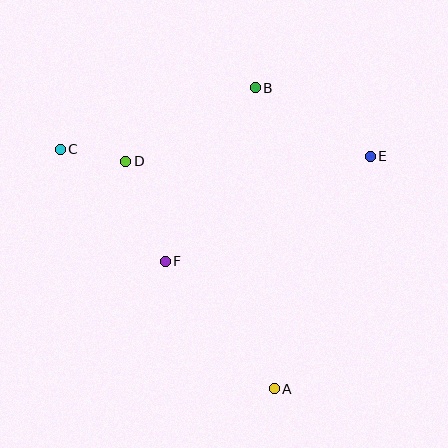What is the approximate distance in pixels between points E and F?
The distance between E and F is approximately 230 pixels.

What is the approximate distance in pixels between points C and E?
The distance between C and E is approximately 310 pixels.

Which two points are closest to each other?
Points C and D are closest to each other.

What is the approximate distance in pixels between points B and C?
The distance between B and C is approximately 205 pixels.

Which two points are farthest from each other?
Points A and C are farthest from each other.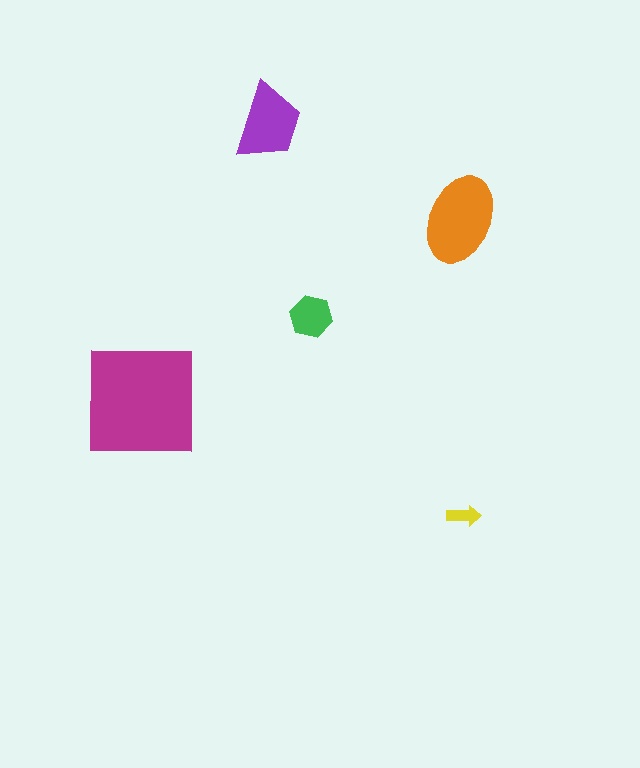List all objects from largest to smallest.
The magenta square, the orange ellipse, the purple trapezoid, the green hexagon, the yellow arrow.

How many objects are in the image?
There are 5 objects in the image.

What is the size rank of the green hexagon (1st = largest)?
4th.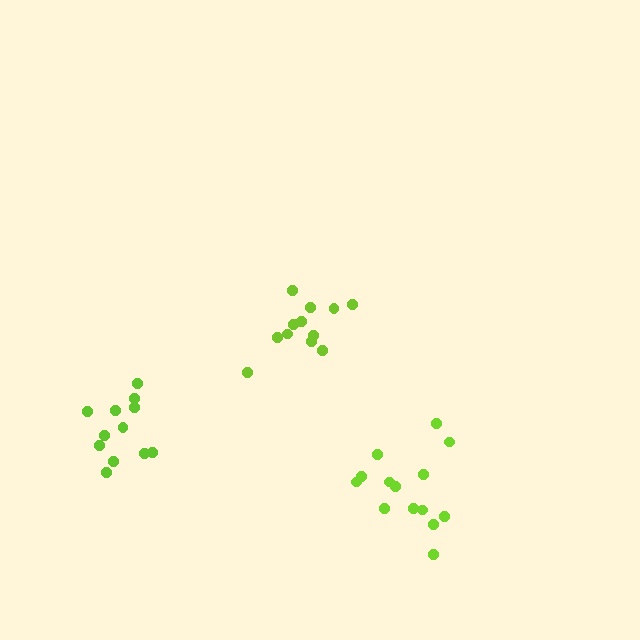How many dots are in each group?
Group 1: 12 dots, Group 2: 14 dots, Group 3: 12 dots (38 total).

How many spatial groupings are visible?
There are 3 spatial groupings.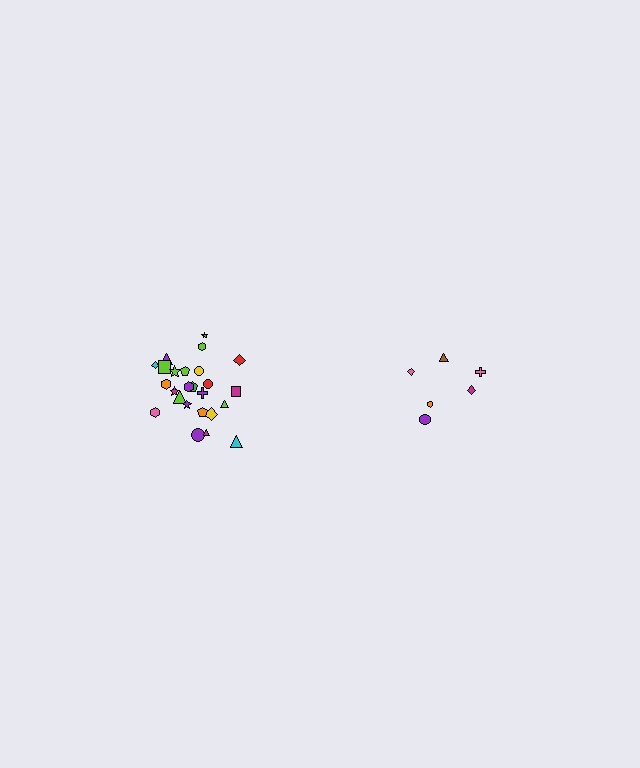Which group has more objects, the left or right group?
The left group.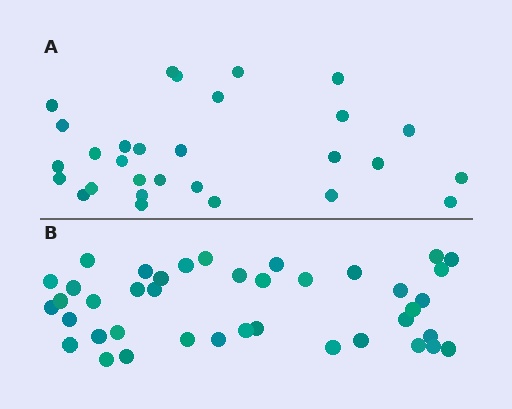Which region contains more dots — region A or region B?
Region B (the bottom region) has more dots.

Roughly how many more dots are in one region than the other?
Region B has roughly 12 or so more dots than region A.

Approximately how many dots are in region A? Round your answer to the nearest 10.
About 30 dots. (The exact count is 29, which rounds to 30.)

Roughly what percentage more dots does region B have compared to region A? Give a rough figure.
About 40% more.